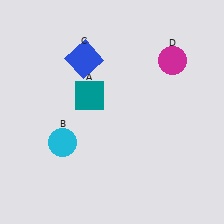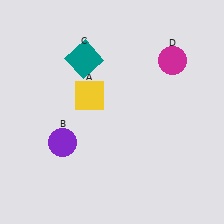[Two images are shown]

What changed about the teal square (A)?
In Image 1, A is teal. In Image 2, it changed to yellow.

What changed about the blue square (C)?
In Image 1, C is blue. In Image 2, it changed to teal.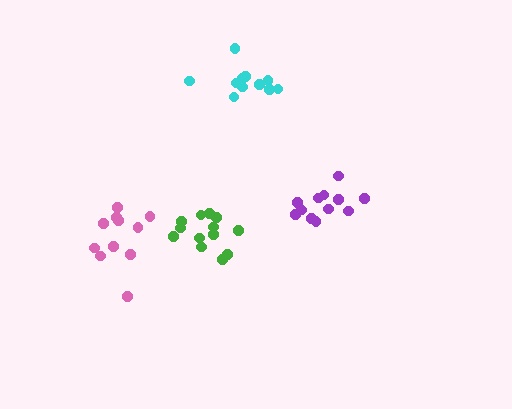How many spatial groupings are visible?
There are 4 spatial groupings.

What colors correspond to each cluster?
The clusters are colored: purple, pink, cyan, green.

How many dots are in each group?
Group 1: 12 dots, Group 2: 11 dots, Group 3: 11 dots, Group 4: 13 dots (47 total).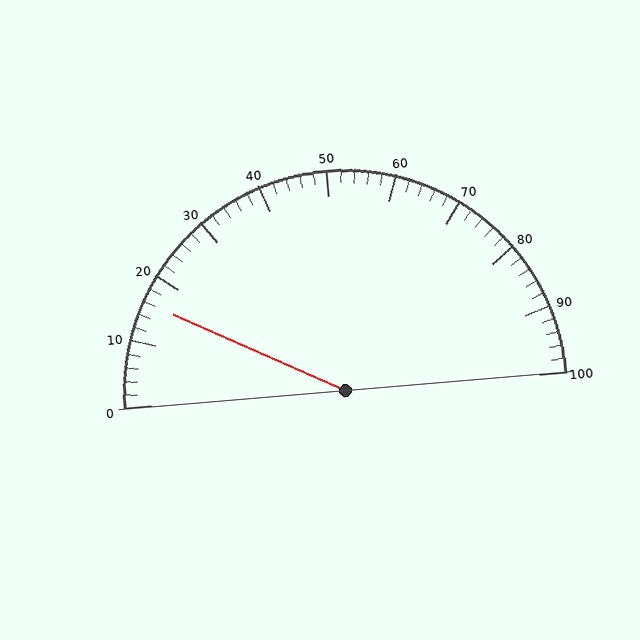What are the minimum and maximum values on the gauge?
The gauge ranges from 0 to 100.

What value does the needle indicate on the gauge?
The needle indicates approximately 16.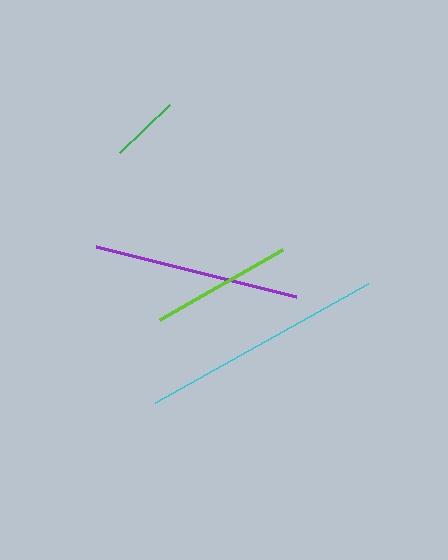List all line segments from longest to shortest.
From longest to shortest: cyan, purple, lime, green.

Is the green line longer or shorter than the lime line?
The lime line is longer than the green line.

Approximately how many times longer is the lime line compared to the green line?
The lime line is approximately 2.0 times the length of the green line.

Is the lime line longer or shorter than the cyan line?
The cyan line is longer than the lime line.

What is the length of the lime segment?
The lime segment is approximately 141 pixels long.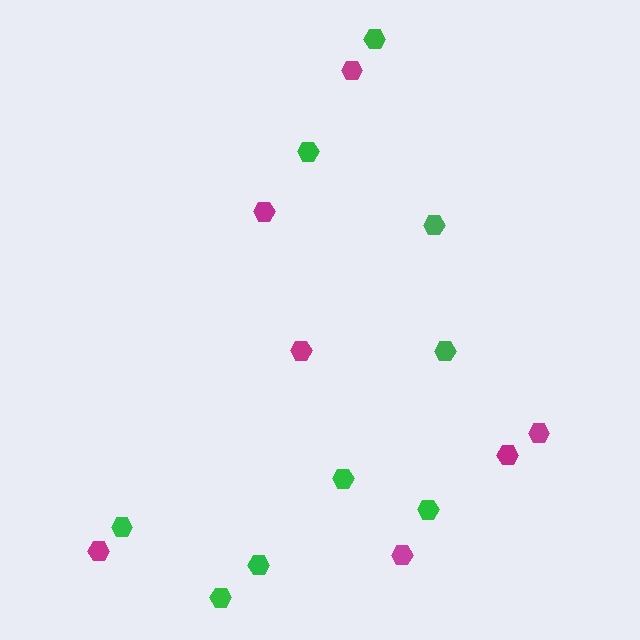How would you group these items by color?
There are 2 groups: one group of magenta hexagons (7) and one group of green hexagons (9).